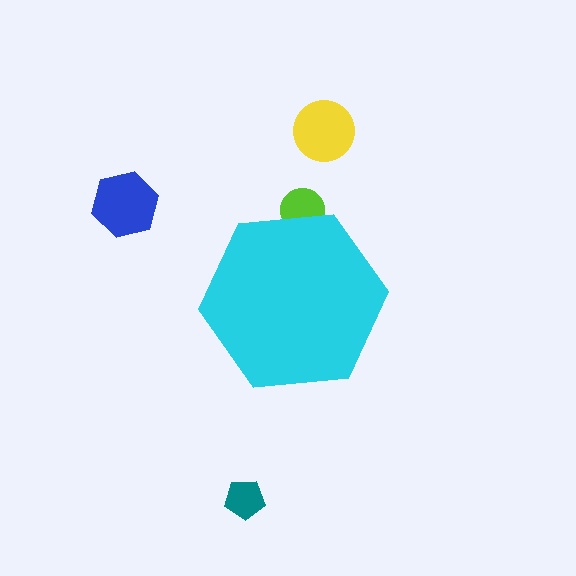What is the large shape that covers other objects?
A cyan hexagon.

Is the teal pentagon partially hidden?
No, the teal pentagon is fully visible.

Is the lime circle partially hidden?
Yes, the lime circle is partially hidden behind the cyan hexagon.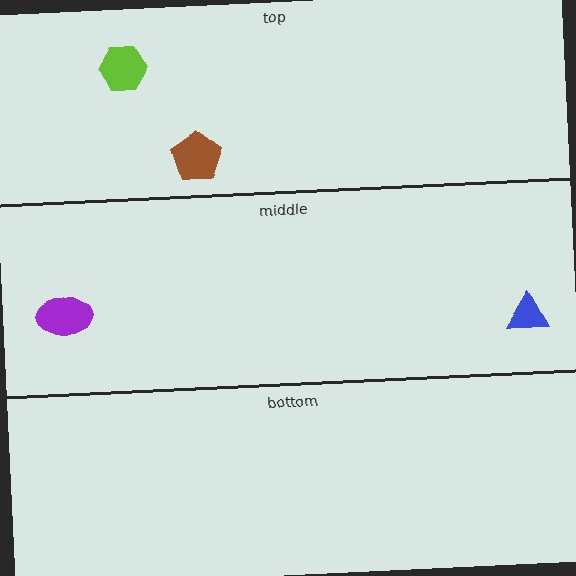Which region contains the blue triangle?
The middle region.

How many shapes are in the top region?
2.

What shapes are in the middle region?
The blue triangle, the purple ellipse.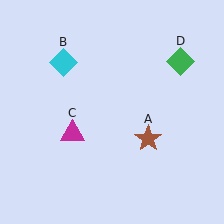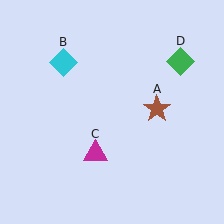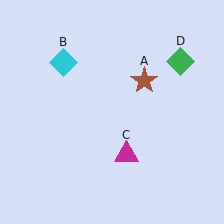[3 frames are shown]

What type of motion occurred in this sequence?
The brown star (object A), magenta triangle (object C) rotated counterclockwise around the center of the scene.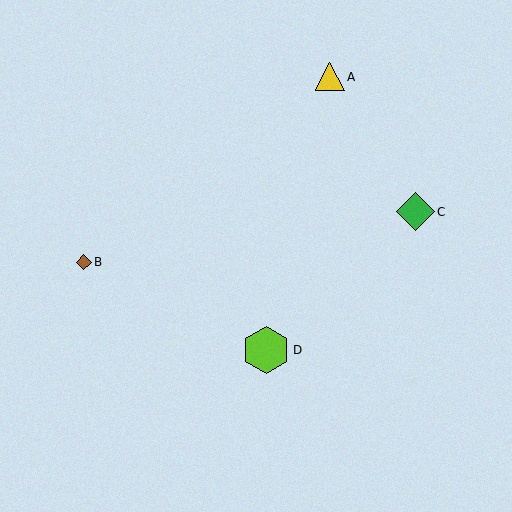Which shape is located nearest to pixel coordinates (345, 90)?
The yellow triangle (labeled A) at (330, 77) is nearest to that location.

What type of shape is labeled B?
Shape B is a brown diamond.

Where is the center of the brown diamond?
The center of the brown diamond is at (84, 262).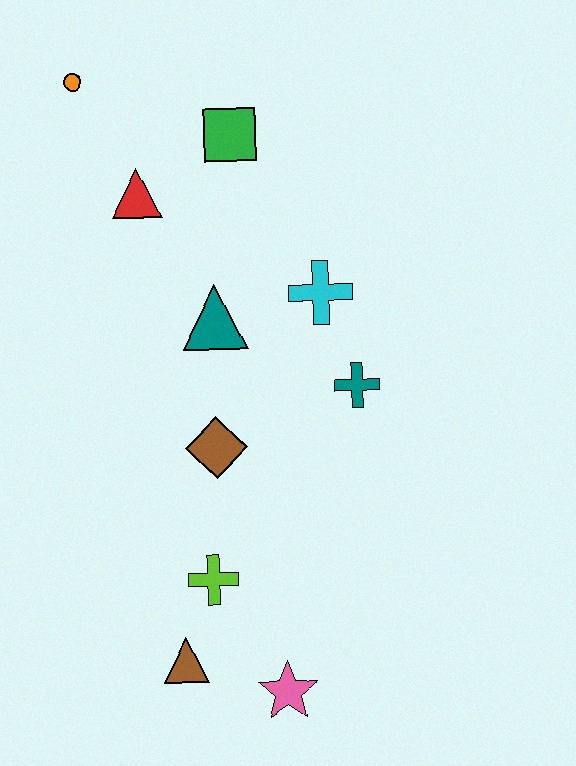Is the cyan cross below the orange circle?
Yes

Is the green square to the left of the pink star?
Yes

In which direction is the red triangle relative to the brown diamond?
The red triangle is above the brown diamond.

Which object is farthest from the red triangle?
The pink star is farthest from the red triangle.